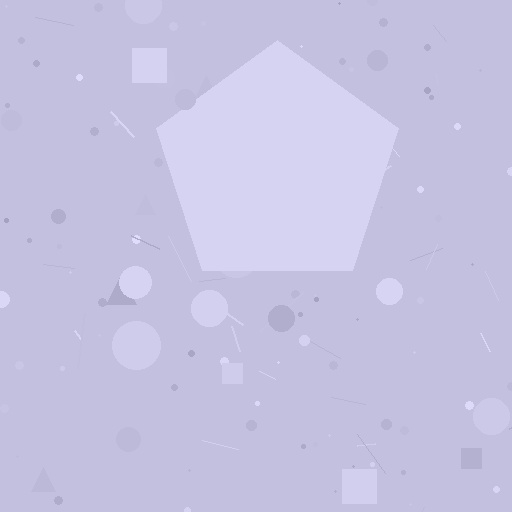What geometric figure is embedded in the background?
A pentagon is embedded in the background.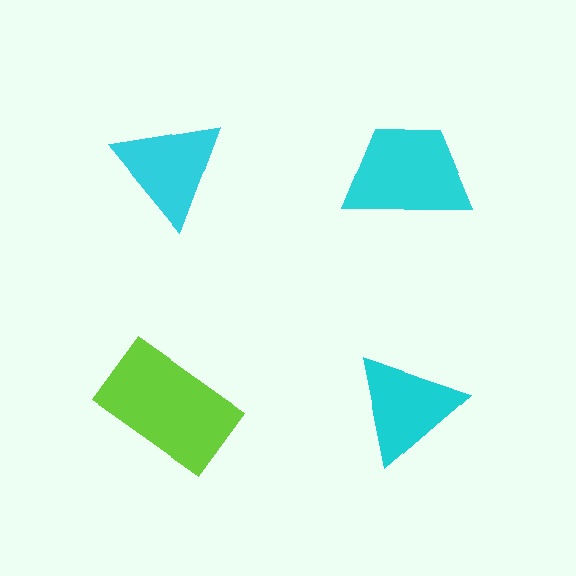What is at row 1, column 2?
A cyan trapezoid.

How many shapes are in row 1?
2 shapes.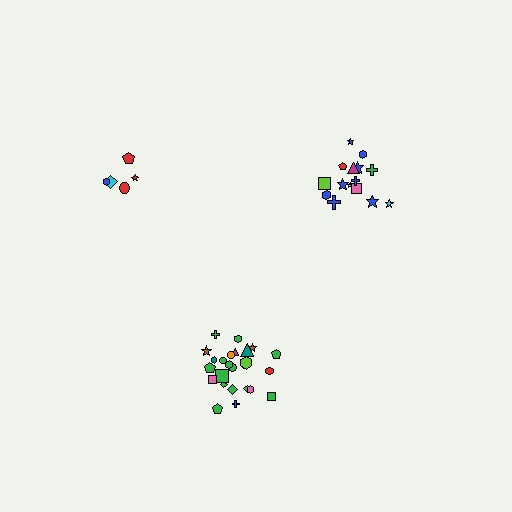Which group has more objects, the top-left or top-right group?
The top-right group.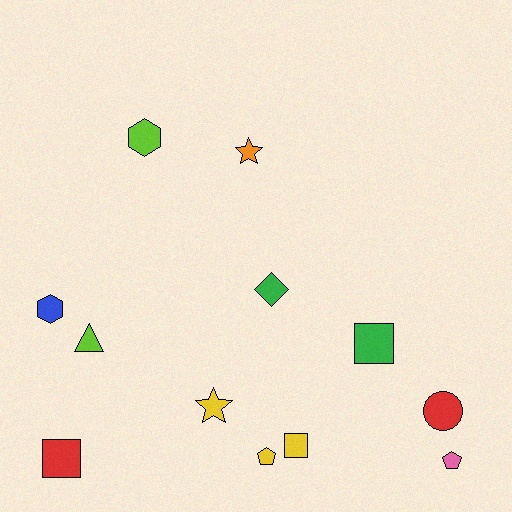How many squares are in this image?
There are 3 squares.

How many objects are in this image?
There are 12 objects.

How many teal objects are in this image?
There are no teal objects.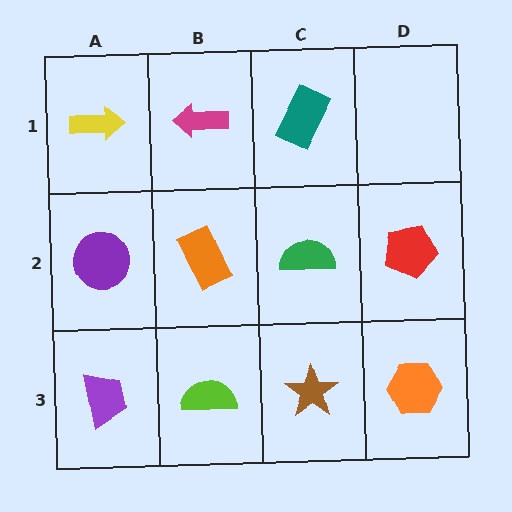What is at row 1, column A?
A yellow arrow.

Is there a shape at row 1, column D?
No, that cell is empty.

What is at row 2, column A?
A purple circle.